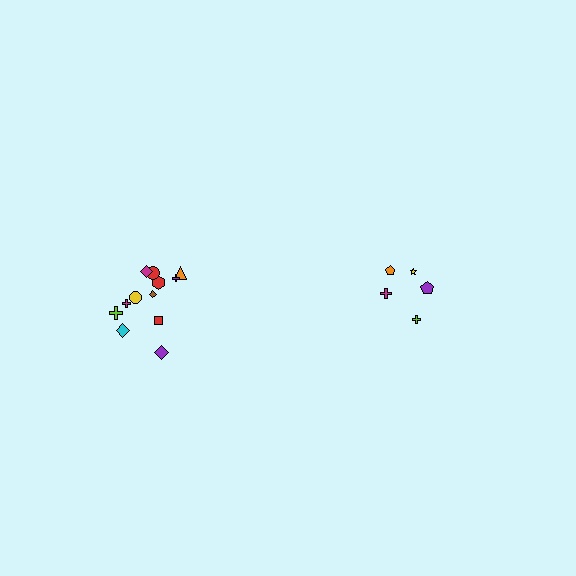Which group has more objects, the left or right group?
The left group.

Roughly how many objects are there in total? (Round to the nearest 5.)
Roughly 15 objects in total.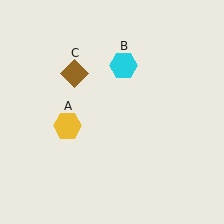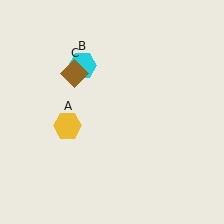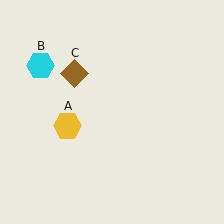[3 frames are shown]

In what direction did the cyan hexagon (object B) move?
The cyan hexagon (object B) moved left.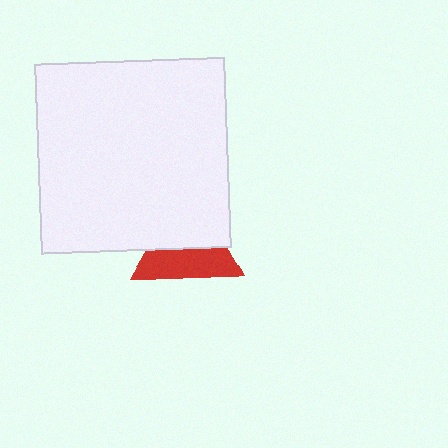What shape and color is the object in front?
The object in front is a white square.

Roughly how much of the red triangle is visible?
About half of it is visible (roughly 51%).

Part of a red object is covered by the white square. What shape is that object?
It is a triangle.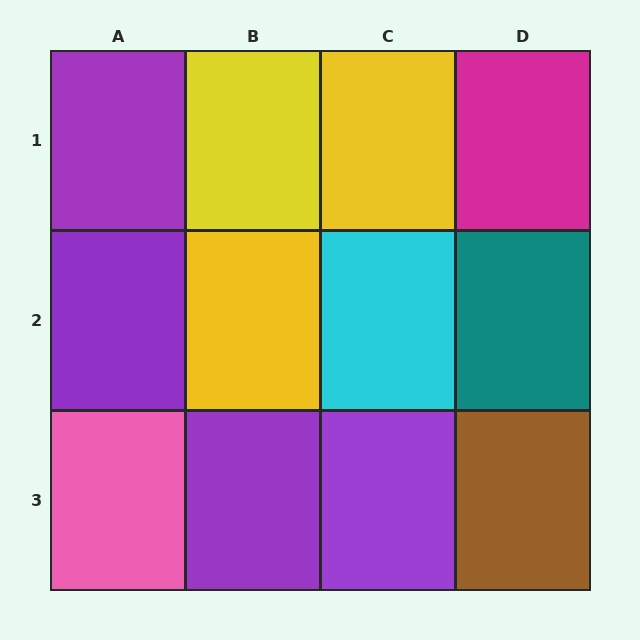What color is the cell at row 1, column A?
Purple.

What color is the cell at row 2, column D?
Teal.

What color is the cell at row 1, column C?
Yellow.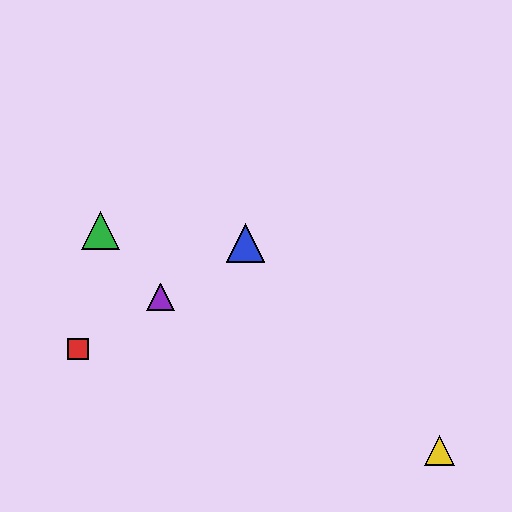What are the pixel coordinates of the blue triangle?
The blue triangle is at (245, 243).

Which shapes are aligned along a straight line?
The red square, the blue triangle, the purple triangle are aligned along a straight line.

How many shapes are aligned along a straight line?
3 shapes (the red square, the blue triangle, the purple triangle) are aligned along a straight line.